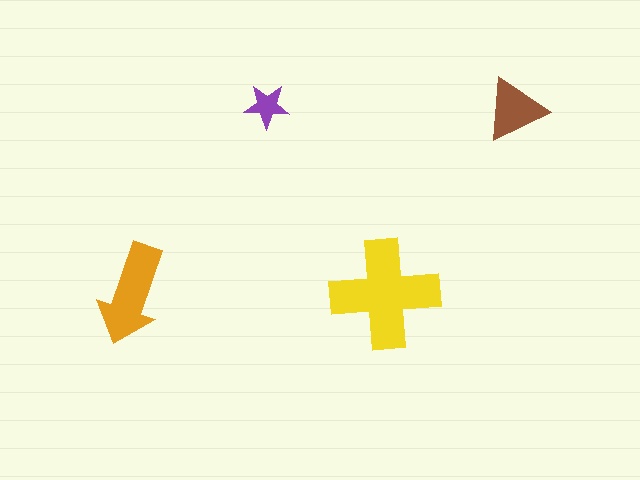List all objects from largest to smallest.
The yellow cross, the orange arrow, the brown triangle, the purple star.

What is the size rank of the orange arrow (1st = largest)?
2nd.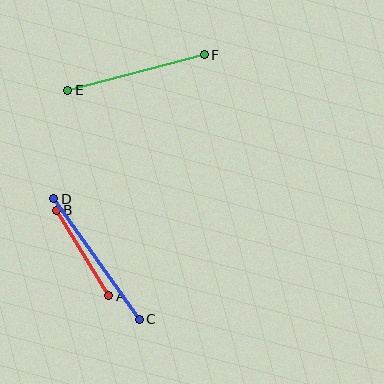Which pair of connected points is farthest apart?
Points C and D are farthest apart.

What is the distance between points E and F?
The distance is approximately 141 pixels.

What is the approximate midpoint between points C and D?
The midpoint is at approximately (96, 259) pixels.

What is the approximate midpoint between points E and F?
The midpoint is at approximately (136, 72) pixels.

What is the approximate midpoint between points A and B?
The midpoint is at approximately (83, 253) pixels.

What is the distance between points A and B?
The distance is approximately 101 pixels.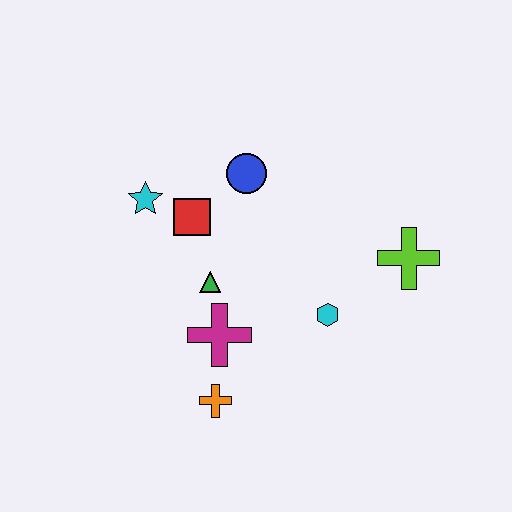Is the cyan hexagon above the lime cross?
No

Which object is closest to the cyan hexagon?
The lime cross is closest to the cyan hexagon.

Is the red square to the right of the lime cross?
No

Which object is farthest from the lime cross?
The cyan star is farthest from the lime cross.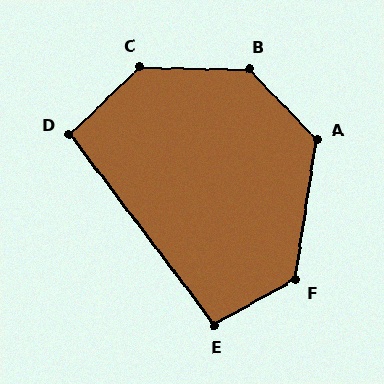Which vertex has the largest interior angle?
C, at approximately 135 degrees.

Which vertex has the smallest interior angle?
D, at approximately 97 degrees.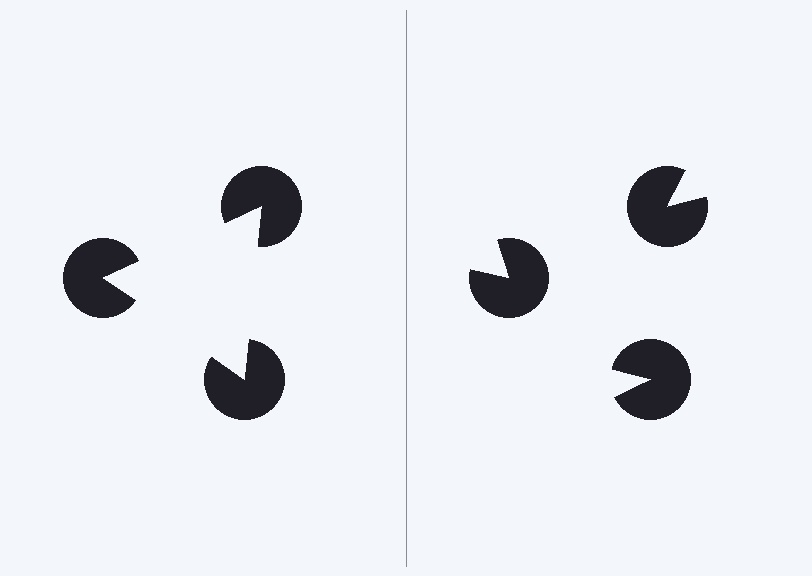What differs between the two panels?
The pac-man discs are positioned identically on both sides; only the wedge orientations differ. On the left they align to a triangle; on the right they are misaligned.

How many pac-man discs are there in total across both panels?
6 — 3 on each side.